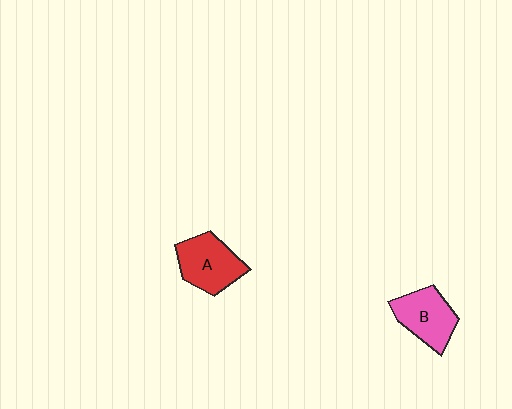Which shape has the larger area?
Shape A (red).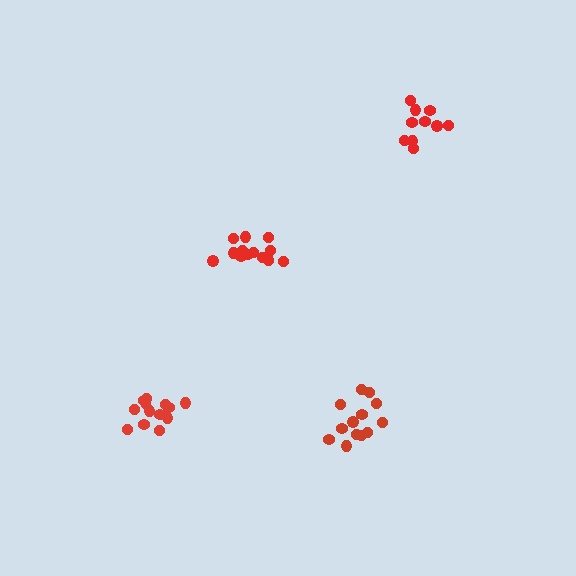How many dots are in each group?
Group 1: 16 dots, Group 2: 13 dots, Group 3: 10 dots, Group 4: 13 dots (52 total).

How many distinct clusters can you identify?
There are 4 distinct clusters.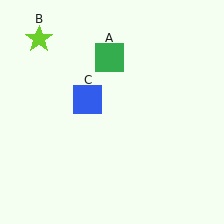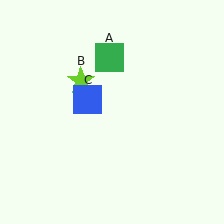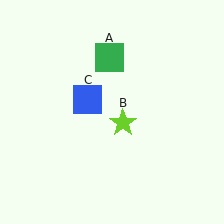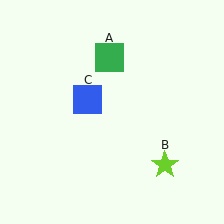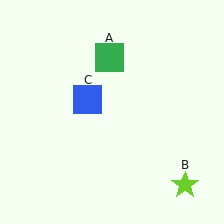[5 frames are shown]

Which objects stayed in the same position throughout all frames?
Green square (object A) and blue square (object C) remained stationary.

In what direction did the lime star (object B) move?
The lime star (object B) moved down and to the right.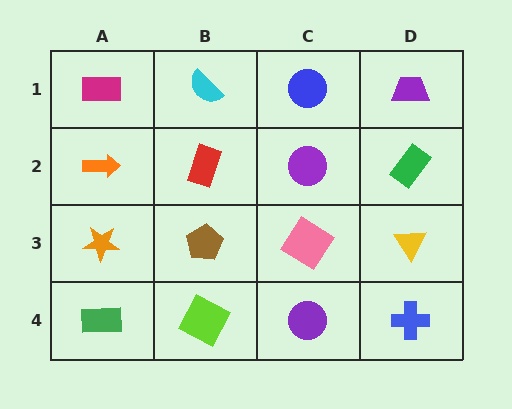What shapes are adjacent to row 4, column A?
An orange star (row 3, column A), a lime square (row 4, column B).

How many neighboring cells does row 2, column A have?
3.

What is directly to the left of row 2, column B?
An orange arrow.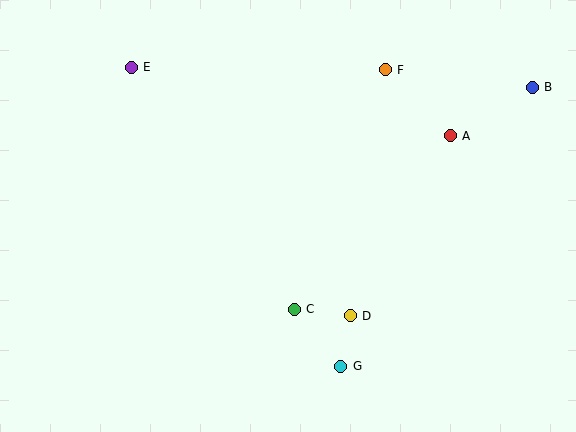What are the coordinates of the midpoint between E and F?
The midpoint between E and F is at (258, 68).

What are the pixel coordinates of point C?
Point C is at (294, 309).